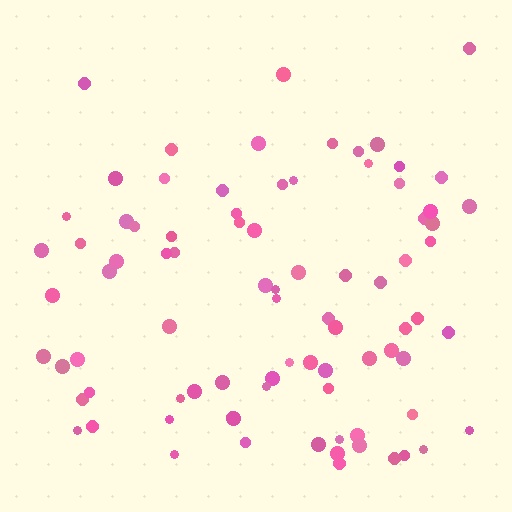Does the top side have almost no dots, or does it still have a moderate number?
Still a moderate number, just noticeably fewer than the bottom.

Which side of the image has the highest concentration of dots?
The bottom.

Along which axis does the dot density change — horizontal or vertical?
Vertical.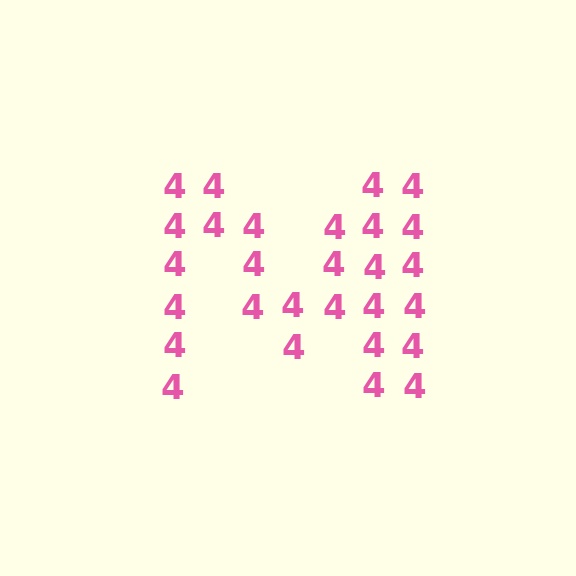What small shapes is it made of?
It is made of small digit 4's.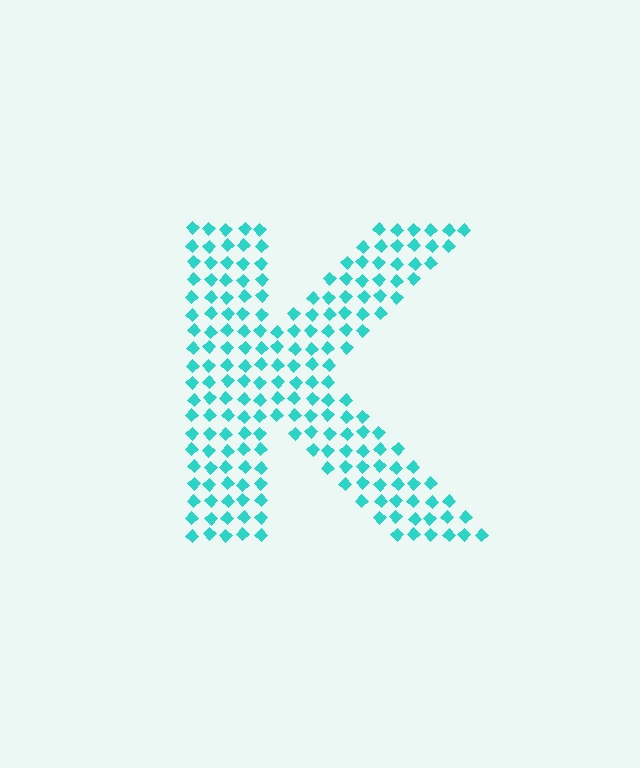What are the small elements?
The small elements are diamonds.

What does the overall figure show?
The overall figure shows the letter K.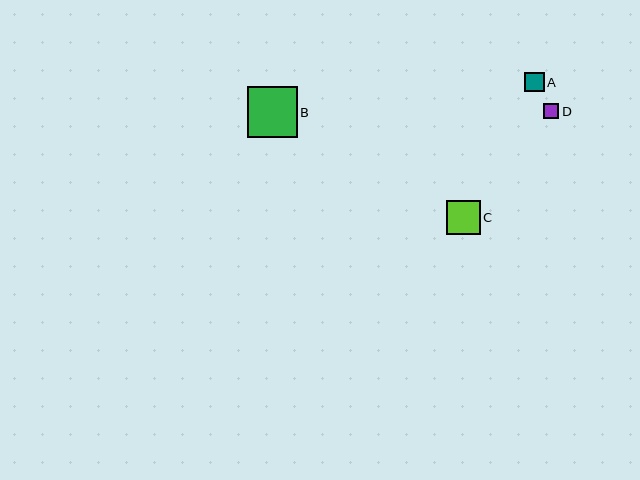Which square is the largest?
Square B is the largest with a size of approximately 50 pixels.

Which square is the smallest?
Square D is the smallest with a size of approximately 15 pixels.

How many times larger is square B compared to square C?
Square B is approximately 1.5 times the size of square C.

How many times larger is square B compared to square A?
Square B is approximately 2.6 times the size of square A.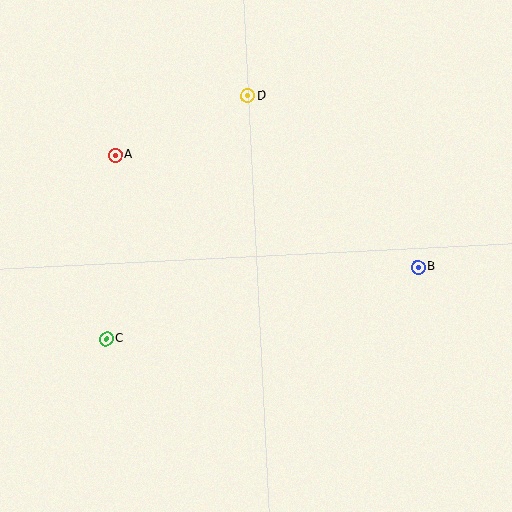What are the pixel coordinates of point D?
Point D is at (248, 96).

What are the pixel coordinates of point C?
Point C is at (106, 339).